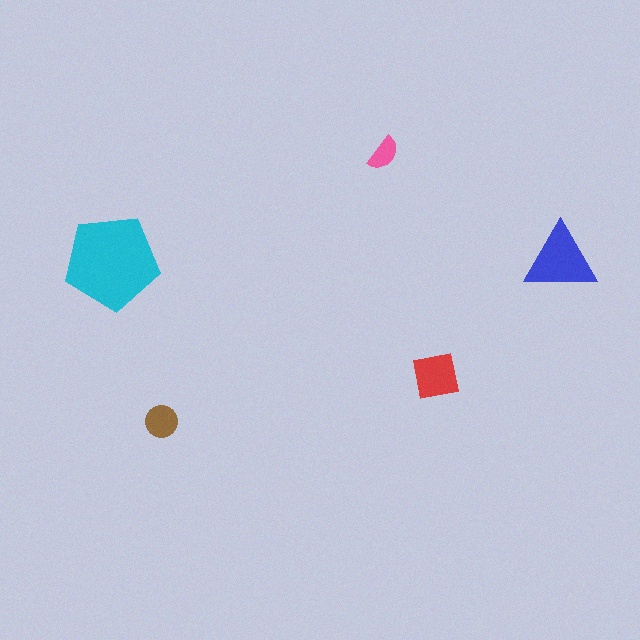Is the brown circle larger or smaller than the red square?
Smaller.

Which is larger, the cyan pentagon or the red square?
The cyan pentagon.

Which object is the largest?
The cyan pentagon.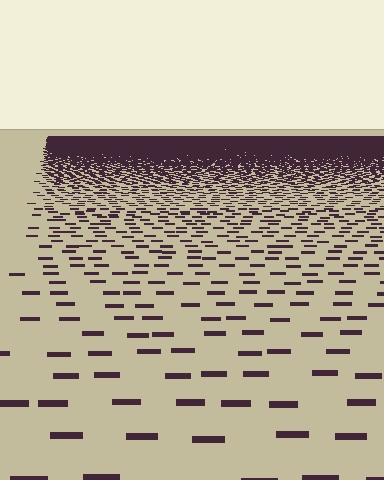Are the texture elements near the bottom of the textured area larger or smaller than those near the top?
Larger. Near the bottom, elements are closer to the viewer and appear at a bigger on-screen size.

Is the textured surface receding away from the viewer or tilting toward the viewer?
The surface is receding away from the viewer. Texture elements get smaller and denser toward the top.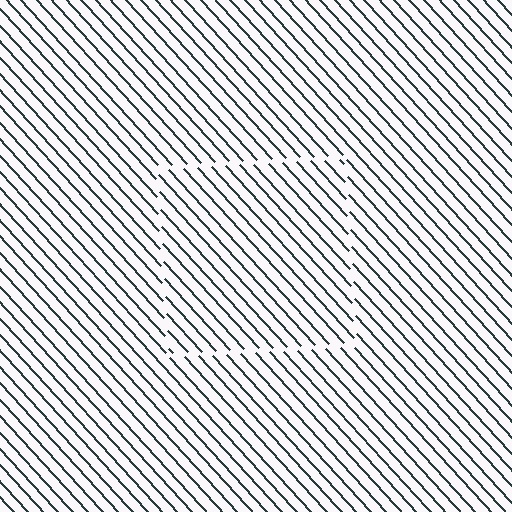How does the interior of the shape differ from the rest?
The interior of the shape contains the same grating, shifted by half a period — the contour is defined by the phase discontinuity where line-ends from the inner and outer gratings abut.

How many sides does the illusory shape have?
4 sides — the line-ends trace a square.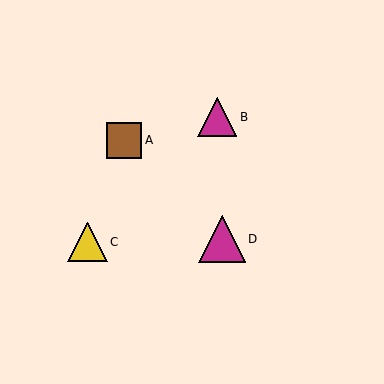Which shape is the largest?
The magenta triangle (labeled D) is the largest.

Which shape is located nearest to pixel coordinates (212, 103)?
The magenta triangle (labeled B) at (217, 117) is nearest to that location.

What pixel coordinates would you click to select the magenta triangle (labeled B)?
Click at (217, 117) to select the magenta triangle B.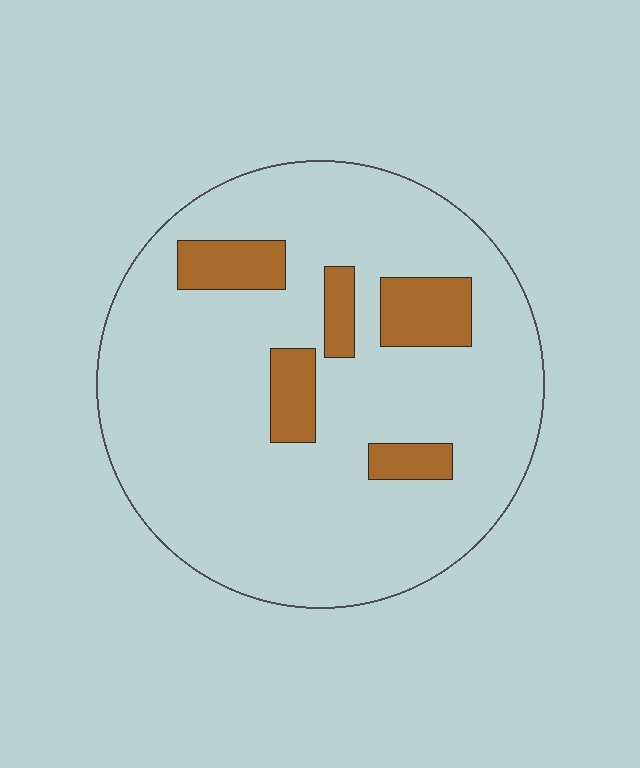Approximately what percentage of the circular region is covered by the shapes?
Approximately 15%.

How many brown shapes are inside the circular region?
5.